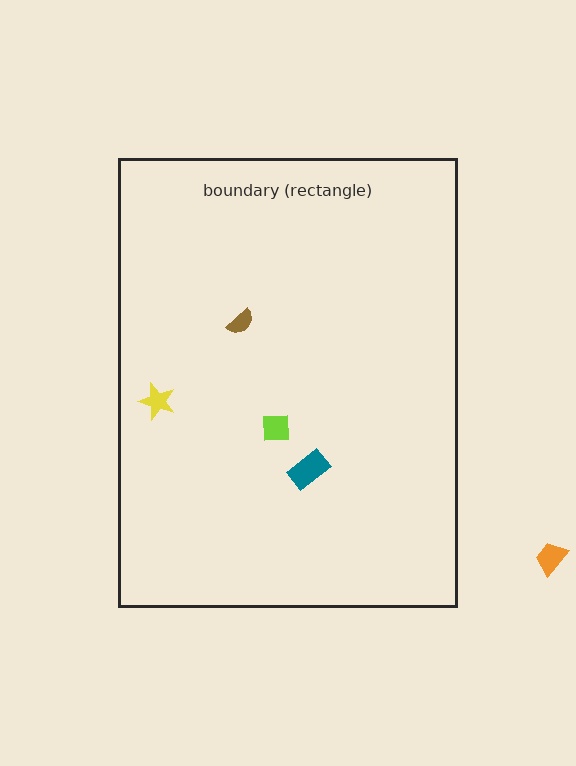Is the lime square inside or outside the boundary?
Inside.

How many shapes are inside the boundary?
4 inside, 1 outside.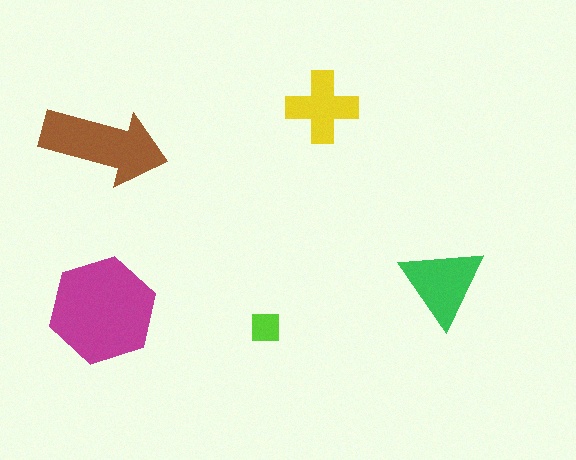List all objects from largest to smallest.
The magenta hexagon, the brown arrow, the green triangle, the yellow cross, the lime square.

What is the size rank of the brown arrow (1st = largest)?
2nd.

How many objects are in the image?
There are 5 objects in the image.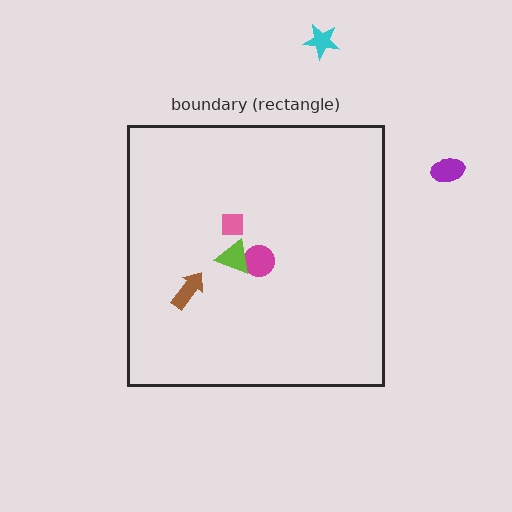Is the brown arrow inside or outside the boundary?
Inside.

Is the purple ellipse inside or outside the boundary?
Outside.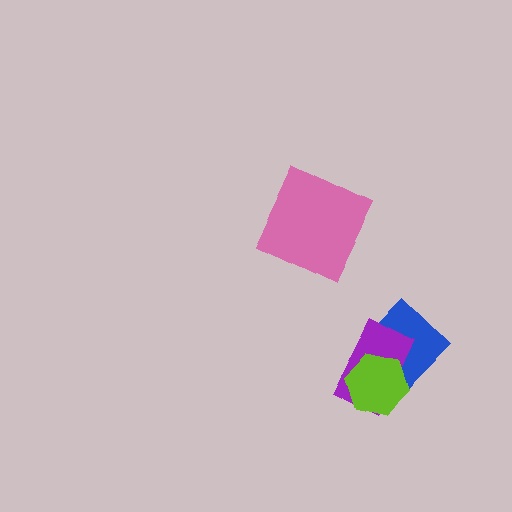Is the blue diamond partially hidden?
Yes, it is partially covered by another shape.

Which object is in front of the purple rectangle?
The lime hexagon is in front of the purple rectangle.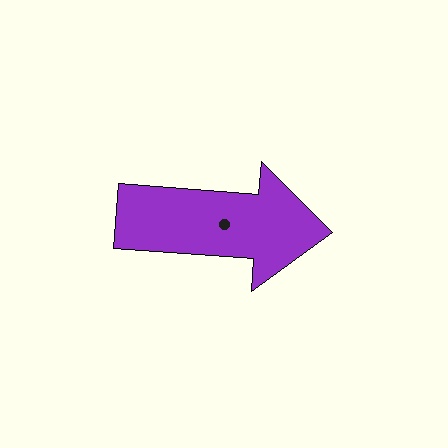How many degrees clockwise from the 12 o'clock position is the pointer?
Approximately 94 degrees.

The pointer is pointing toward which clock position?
Roughly 3 o'clock.